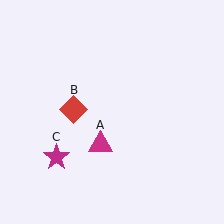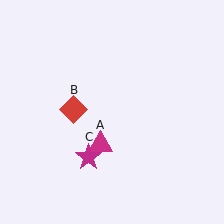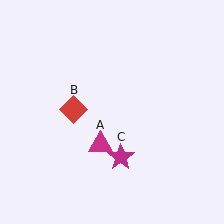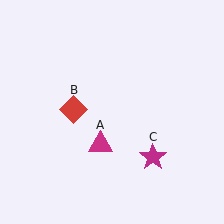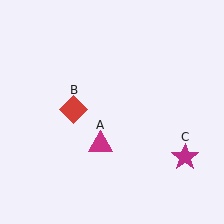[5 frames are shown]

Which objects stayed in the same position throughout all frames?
Magenta triangle (object A) and red diamond (object B) remained stationary.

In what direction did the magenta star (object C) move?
The magenta star (object C) moved right.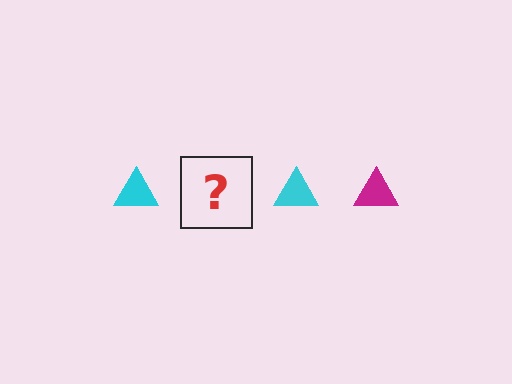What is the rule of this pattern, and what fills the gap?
The rule is that the pattern cycles through cyan, magenta triangles. The gap should be filled with a magenta triangle.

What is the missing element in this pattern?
The missing element is a magenta triangle.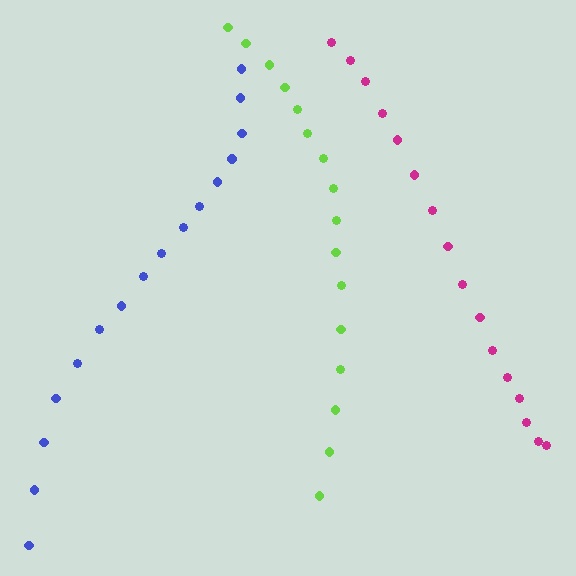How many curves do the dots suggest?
There are 3 distinct paths.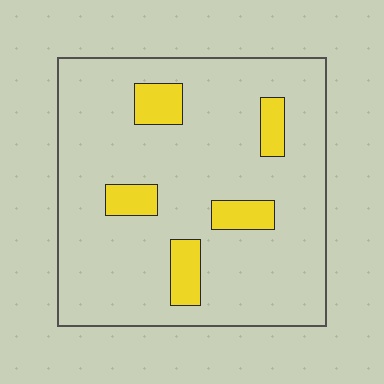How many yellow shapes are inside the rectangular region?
5.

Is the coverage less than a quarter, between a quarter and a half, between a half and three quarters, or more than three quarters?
Less than a quarter.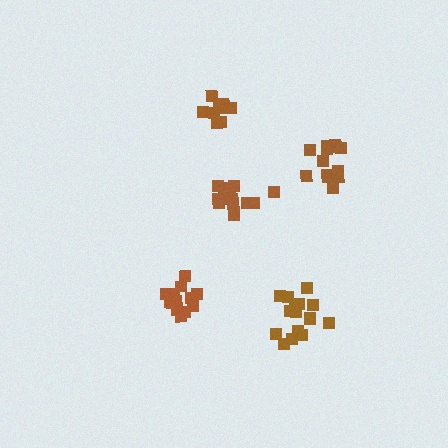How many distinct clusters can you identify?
There are 5 distinct clusters.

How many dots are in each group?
Group 1: 16 dots, Group 2: 14 dots, Group 3: 15 dots, Group 4: 12 dots, Group 5: 13 dots (70 total).